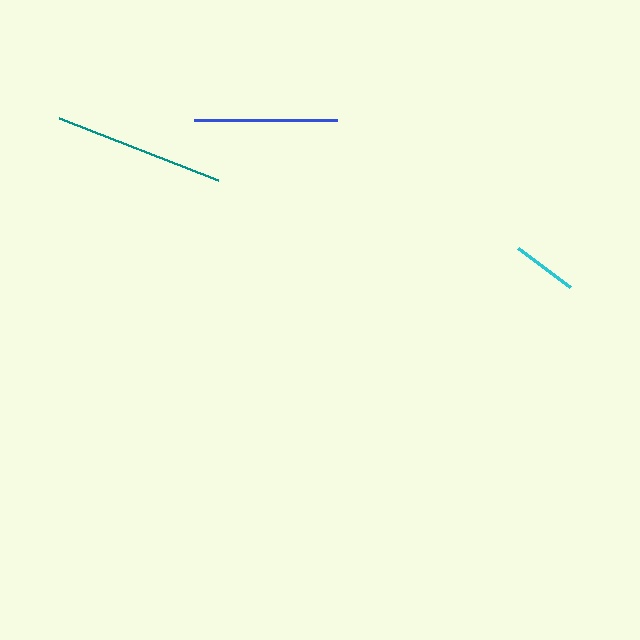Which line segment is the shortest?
The cyan line is the shortest at approximately 65 pixels.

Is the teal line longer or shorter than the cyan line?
The teal line is longer than the cyan line.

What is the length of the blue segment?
The blue segment is approximately 143 pixels long.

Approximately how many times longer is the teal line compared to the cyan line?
The teal line is approximately 2.6 times the length of the cyan line.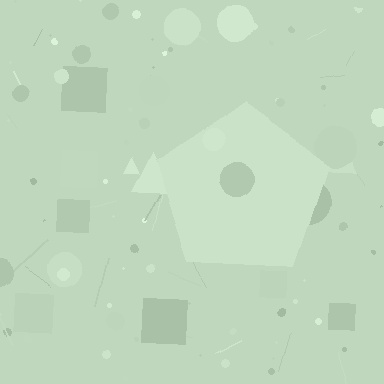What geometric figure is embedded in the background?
A pentagon is embedded in the background.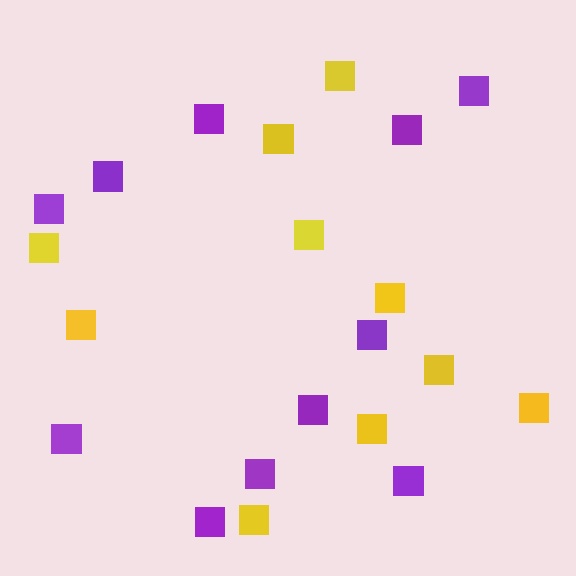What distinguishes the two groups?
There are 2 groups: one group of purple squares (11) and one group of yellow squares (10).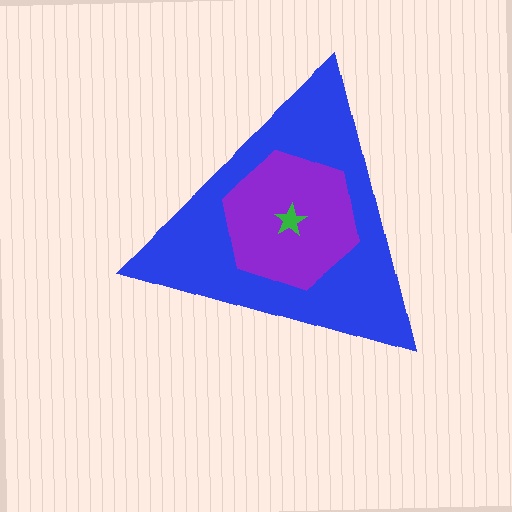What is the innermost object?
The green star.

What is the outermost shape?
The blue triangle.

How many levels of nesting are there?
3.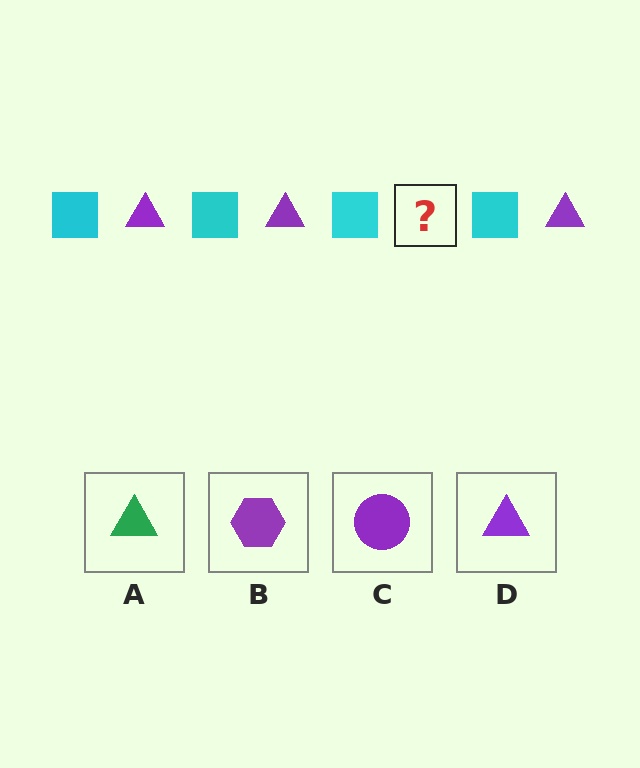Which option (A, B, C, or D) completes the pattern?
D.